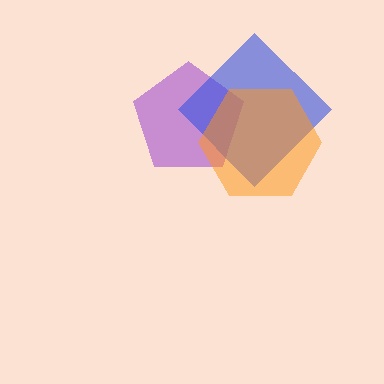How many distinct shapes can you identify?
There are 3 distinct shapes: a purple pentagon, a blue diamond, an orange hexagon.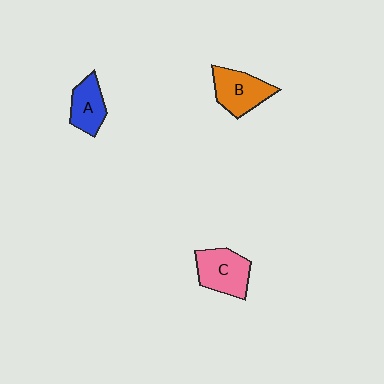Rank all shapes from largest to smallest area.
From largest to smallest: C (pink), B (orange), A (blue).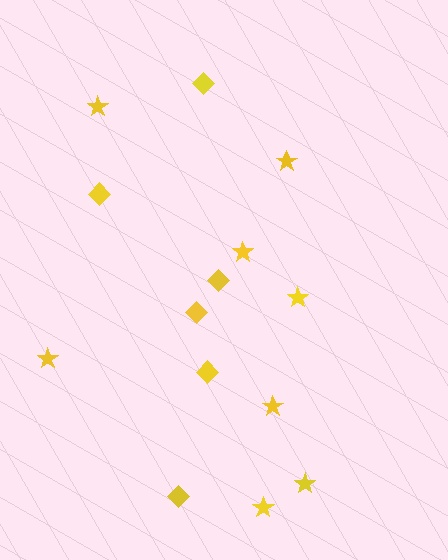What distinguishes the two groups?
There are 2 groups: one group of diamonds (6) and one group of stars (8).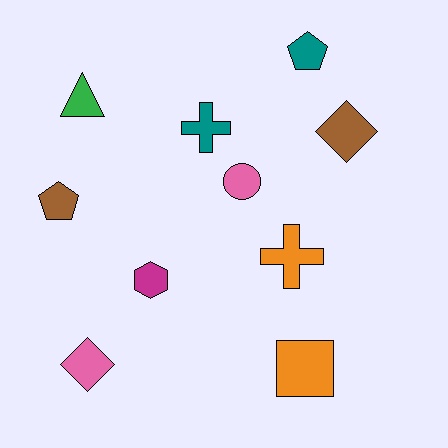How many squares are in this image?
There is 1 square.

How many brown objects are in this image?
There are 2 brown objects.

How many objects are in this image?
There are 10 objects.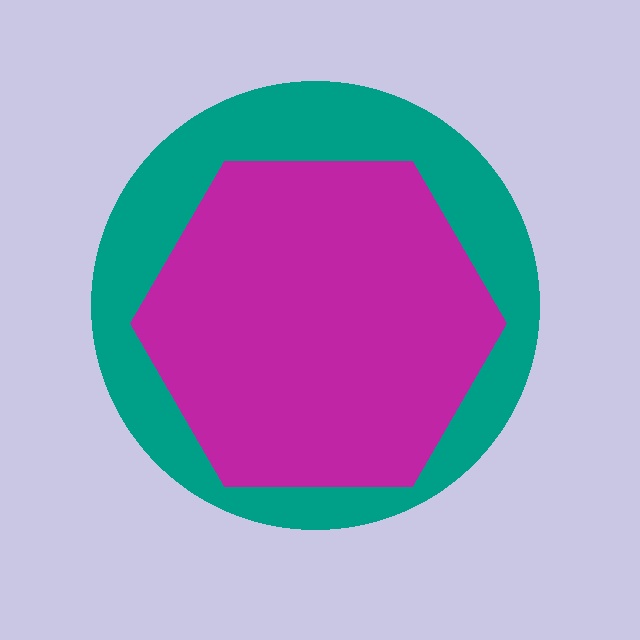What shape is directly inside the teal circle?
The magenta hexagon.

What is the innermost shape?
The magenta hexagon.